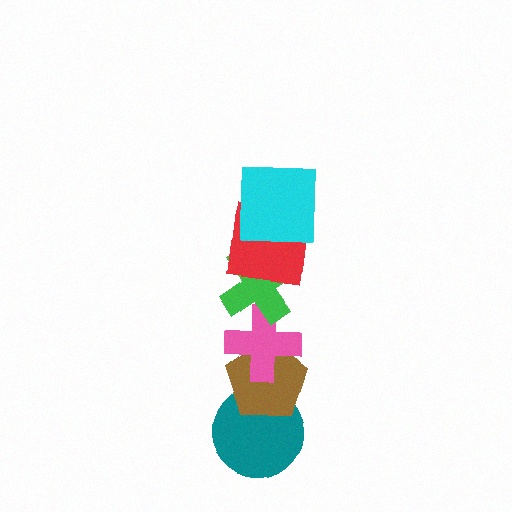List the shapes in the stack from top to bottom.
From top to bottom: the cyan square, the red square, the green cross, the pink cross, the brown pentagon, the teal circle.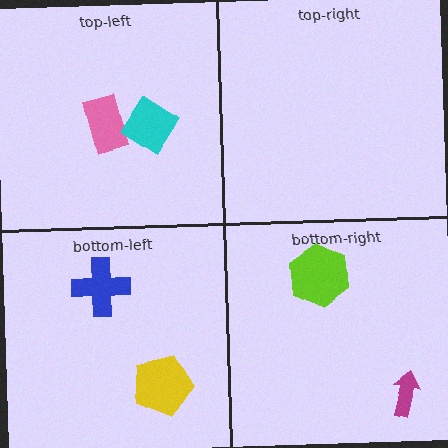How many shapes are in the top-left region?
2.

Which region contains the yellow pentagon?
The bottom-left region.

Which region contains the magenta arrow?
The bottom-right region.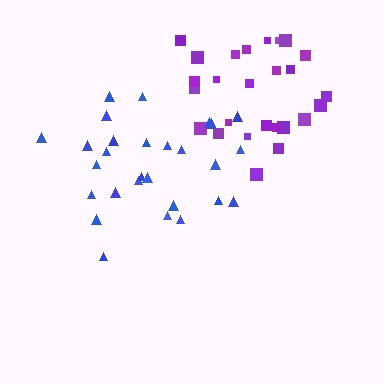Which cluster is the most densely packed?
Purple.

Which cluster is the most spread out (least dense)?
Blue.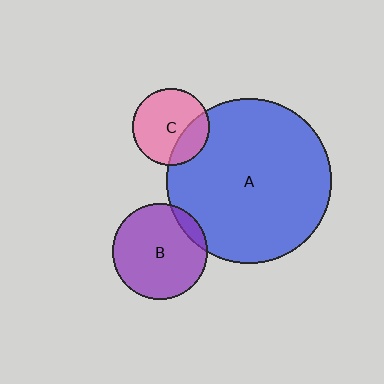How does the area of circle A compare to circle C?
Approximately 4.6 times.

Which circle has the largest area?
Circle A (blue).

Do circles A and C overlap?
Yes.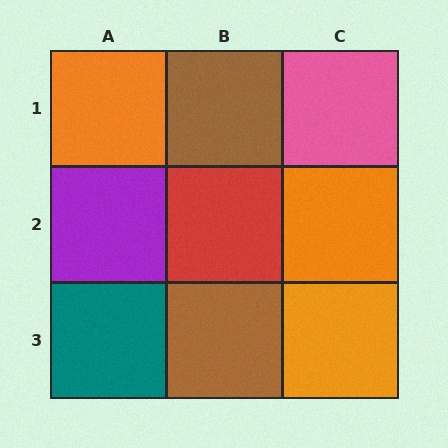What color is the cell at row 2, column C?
Orange.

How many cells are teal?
1 cell is teal.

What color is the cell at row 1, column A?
Orange.